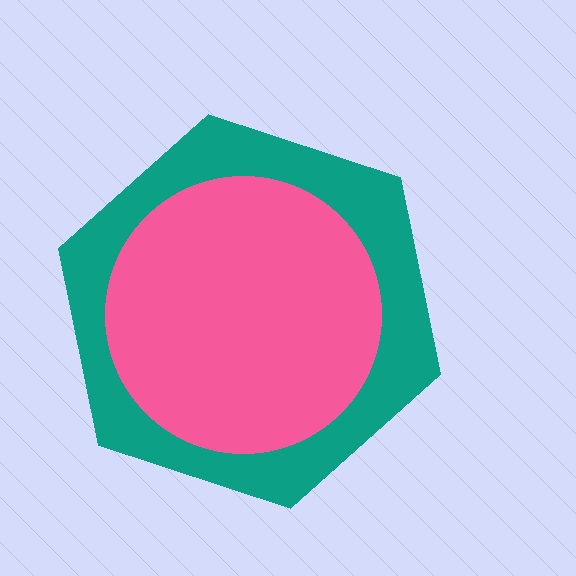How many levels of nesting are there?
2.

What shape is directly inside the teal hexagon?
The pink circle.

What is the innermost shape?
The pink circle.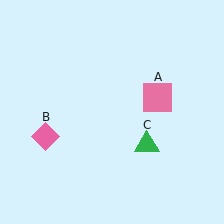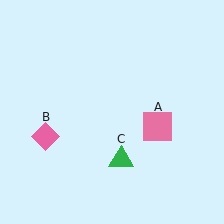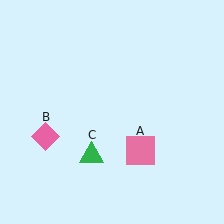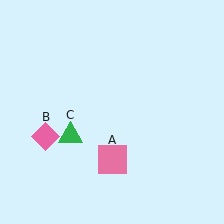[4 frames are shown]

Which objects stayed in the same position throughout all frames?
Pink diamond (object B) remained stationary.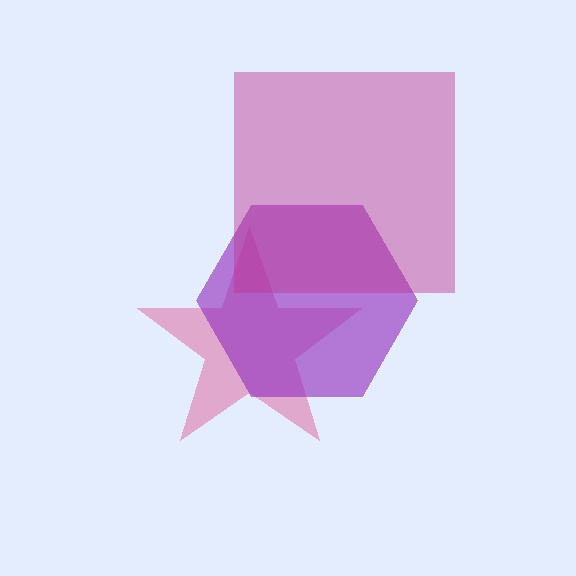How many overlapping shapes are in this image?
There are 3 overlapping shapes in the image.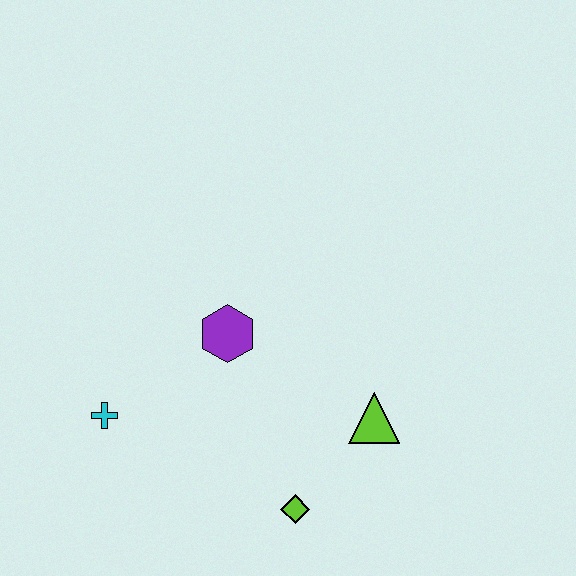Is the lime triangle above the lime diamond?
Yes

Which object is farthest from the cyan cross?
The lime triangle is farthest from the cyan cross.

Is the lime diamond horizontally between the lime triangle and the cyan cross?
Yes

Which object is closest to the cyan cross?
The purple hexagon is closest to the cyan cross.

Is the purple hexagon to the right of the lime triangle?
No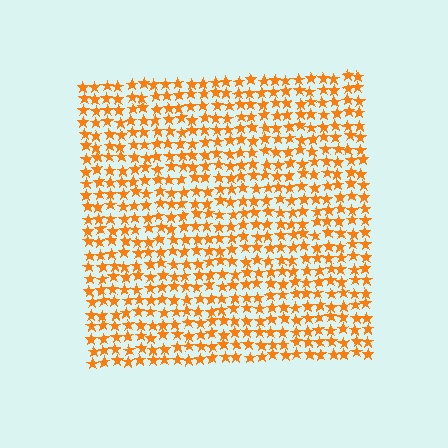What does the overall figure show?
The overall figure shows a square.